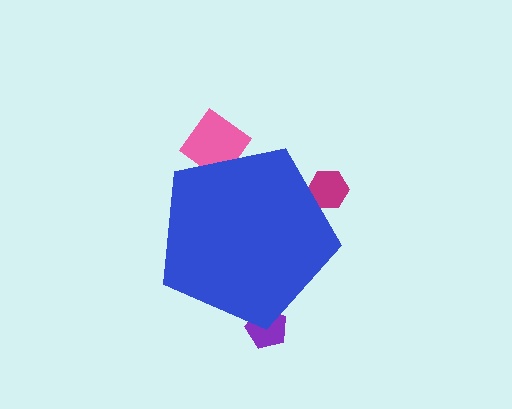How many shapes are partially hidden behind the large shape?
3 shapes are partially hidden.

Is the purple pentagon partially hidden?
Yes, the purple pentagon is partially hidden behind the blue pentagon.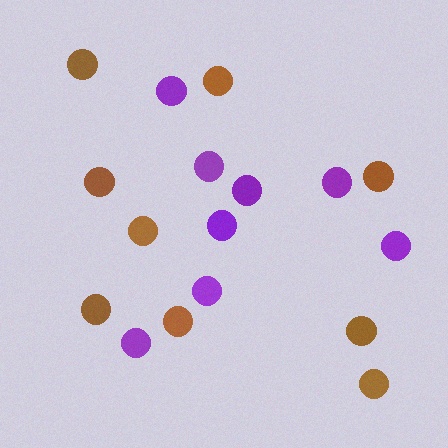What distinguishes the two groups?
There are 2 groups: one group of purple circles (8) and one group of brown circles (9).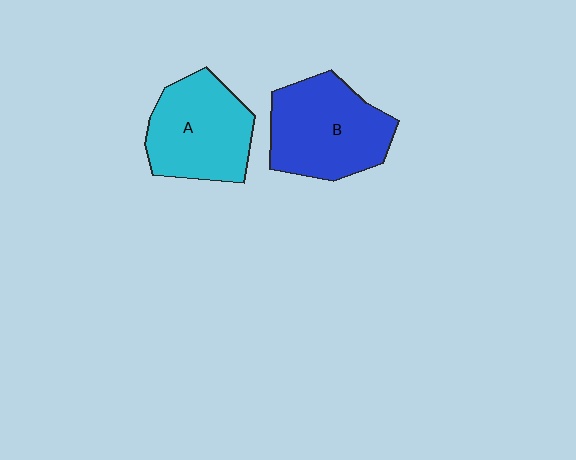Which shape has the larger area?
Shape B (blue).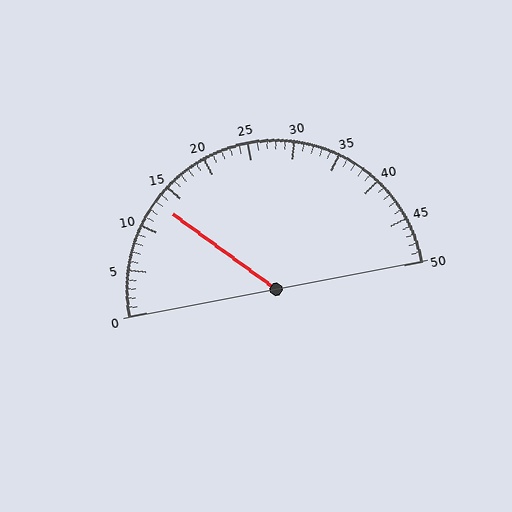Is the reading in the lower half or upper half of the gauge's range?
The reading is in the lower half of the range (0 to 50).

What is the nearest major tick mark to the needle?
The nearest major tick mark is 15.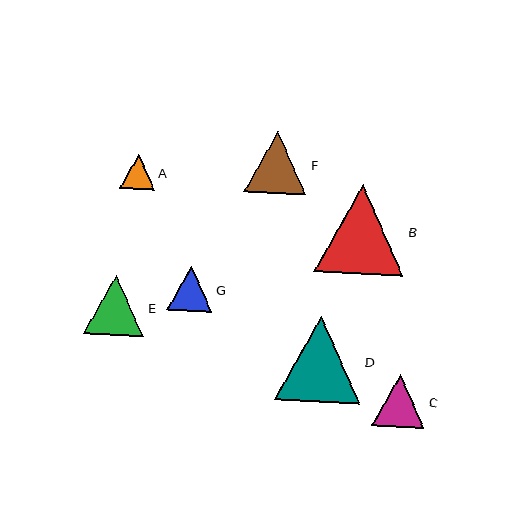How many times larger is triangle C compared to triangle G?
Triangle C is approximately 1.2 times the size of triangle G.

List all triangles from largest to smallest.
From largest to smallest: B, D, F, E, C, G, A.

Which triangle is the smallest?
Triangle A is the smallest with a size of approximately 34 pixels.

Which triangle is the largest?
Triangle B is the largest with a size of approximately 89 pixels.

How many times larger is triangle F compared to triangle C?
Triangle F is approximately 1.2 times the size of triangle C.